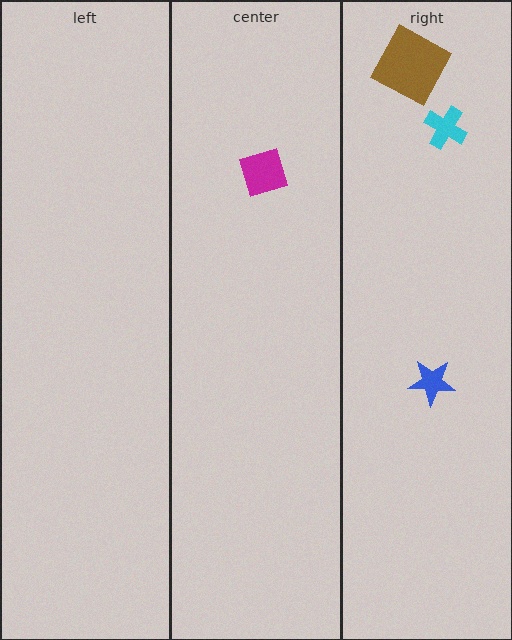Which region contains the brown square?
The right region.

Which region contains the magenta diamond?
The center region.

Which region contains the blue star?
The right region.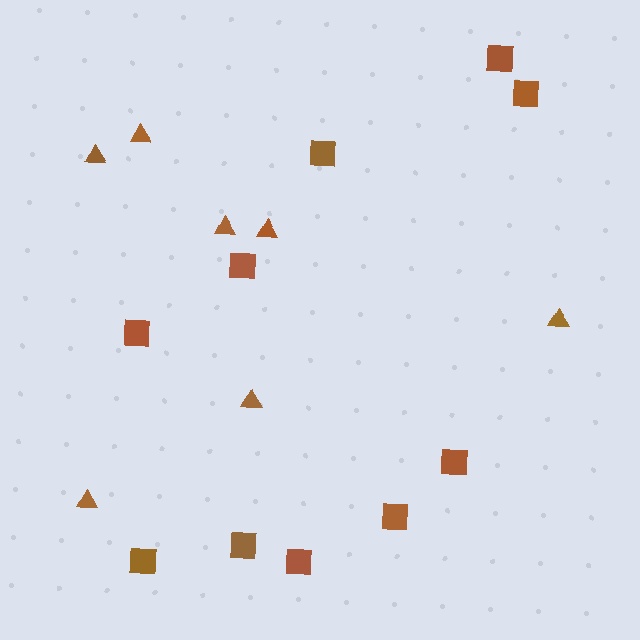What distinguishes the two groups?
There are 2 groups: one group of squares (10) and one group of triangles (7).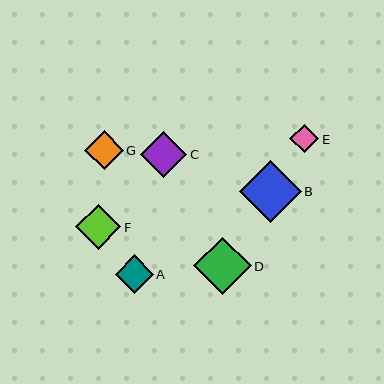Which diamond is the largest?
Diamond B is the largest with a size of approximately 62 pixels.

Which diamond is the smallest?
Diamond E is the smallest with a size of approximately 29 pixels.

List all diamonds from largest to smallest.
From largest to smallest: B, D, C, F, A, G, E.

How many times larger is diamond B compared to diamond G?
Diamond B is approximately 1.6 times the size of diamond G.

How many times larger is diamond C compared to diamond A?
Diamond C is approximately 1.2 times the size of diamond A.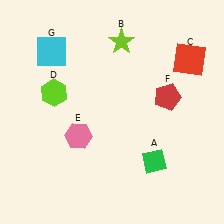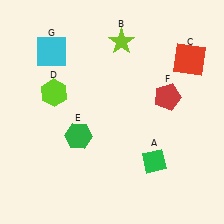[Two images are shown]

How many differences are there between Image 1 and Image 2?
There is 1 difference between the two images.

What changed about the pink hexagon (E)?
In Image 1, E is pink. In Image 2, it changed to green.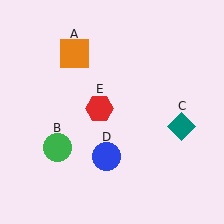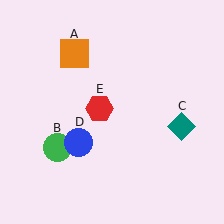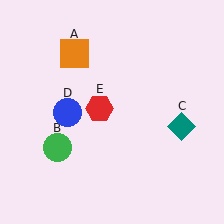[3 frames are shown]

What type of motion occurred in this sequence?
The blue circle (object D) rotated clockwise around the center of the scene.